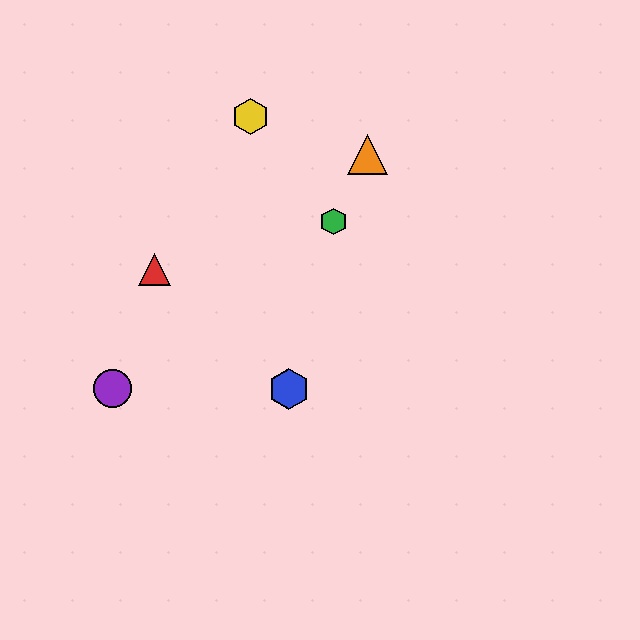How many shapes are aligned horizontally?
2 shapes (the blue hexagon, the purple circle) are aligned horizontally.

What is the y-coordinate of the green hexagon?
The green hexagon is at y≈221.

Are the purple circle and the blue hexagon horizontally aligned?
Yes, both are at y≈389.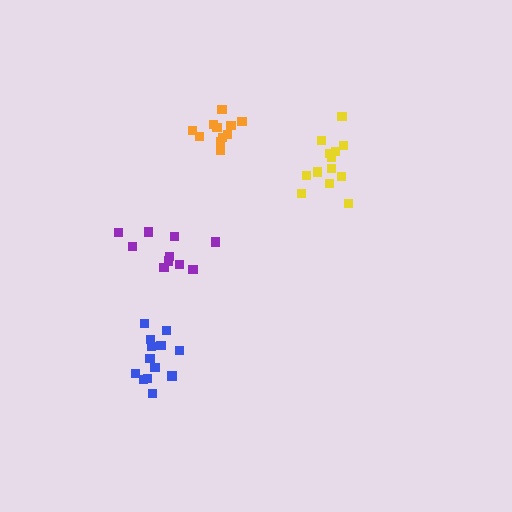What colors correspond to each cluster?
The clusters are colored: yellow, blue, orange, purple.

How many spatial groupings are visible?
There are 4 spatial groupings.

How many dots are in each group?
Group 1: 13 dots, Group 2: 13 dots, Group 3: 11 dots, Group 4: 10 dots (47 total).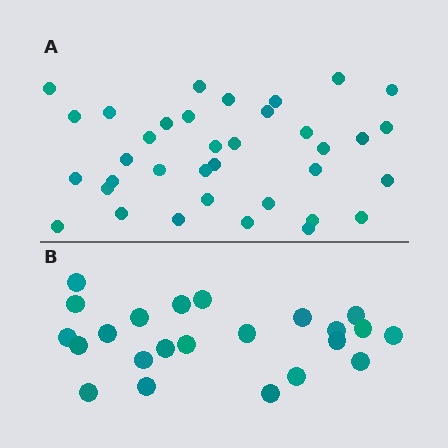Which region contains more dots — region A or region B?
Region A (the top region) has more dots.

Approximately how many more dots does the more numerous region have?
Region A has approximately 15 more dots than region B.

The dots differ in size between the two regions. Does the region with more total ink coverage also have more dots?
No. Region B has more total ink coverage because its dots are larger, but region A actually contains more individual dots. Total area can be misleading — the number of items is what matters here.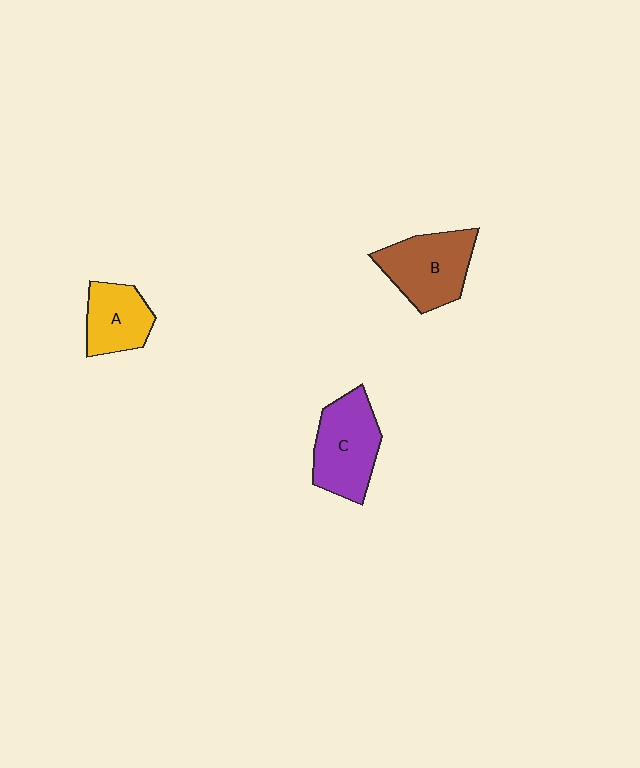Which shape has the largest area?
Shape C (purple).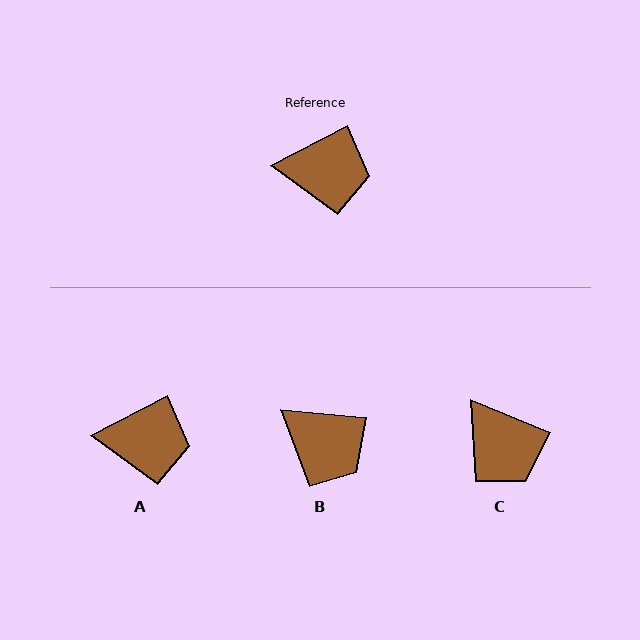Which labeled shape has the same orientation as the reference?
A.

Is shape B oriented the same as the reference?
No, it is off by about 33 degrees.